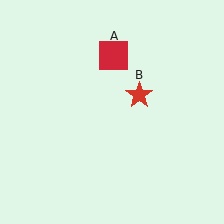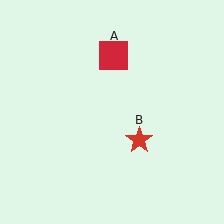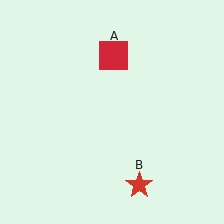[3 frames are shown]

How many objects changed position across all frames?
1 object changed position: red star (object B).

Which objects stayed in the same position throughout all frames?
Red square (object A) remained stationary.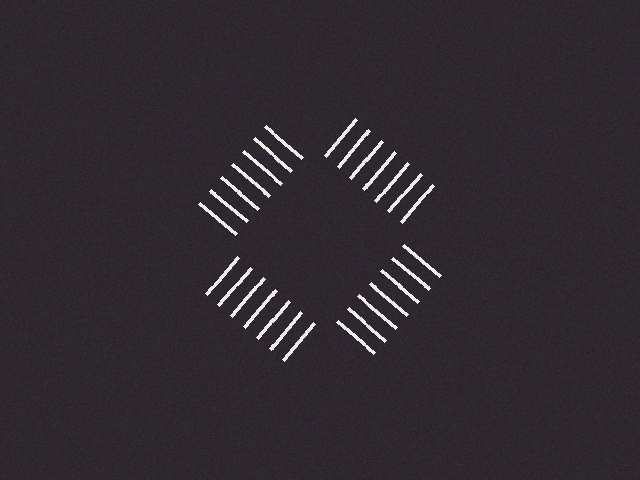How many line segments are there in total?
28 — 7 along each of the 4 edges.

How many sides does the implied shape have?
4 sides — the line-ends trace a square.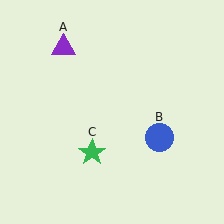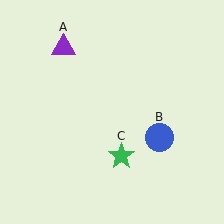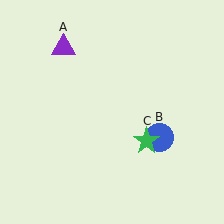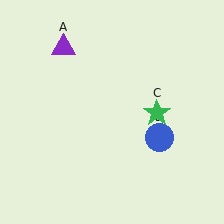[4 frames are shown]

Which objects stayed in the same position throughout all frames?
Purple triangle (object A) and blue circle (object B) remained stationary.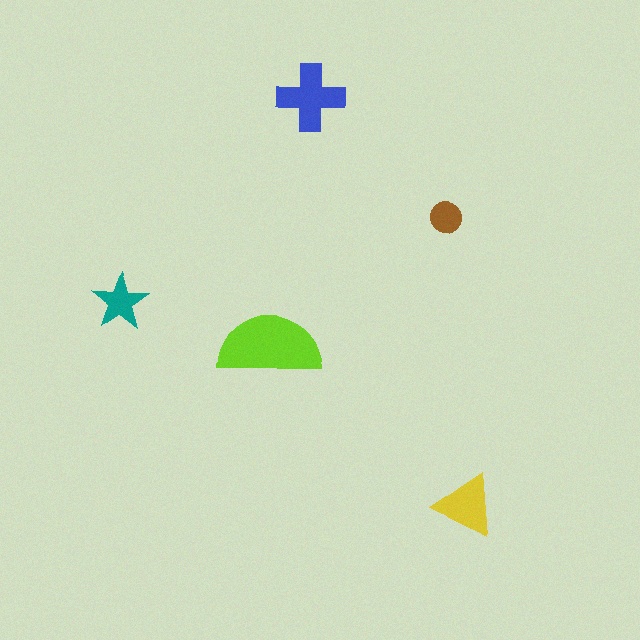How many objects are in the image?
There are 5 objects in the image.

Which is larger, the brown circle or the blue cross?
The blue cross.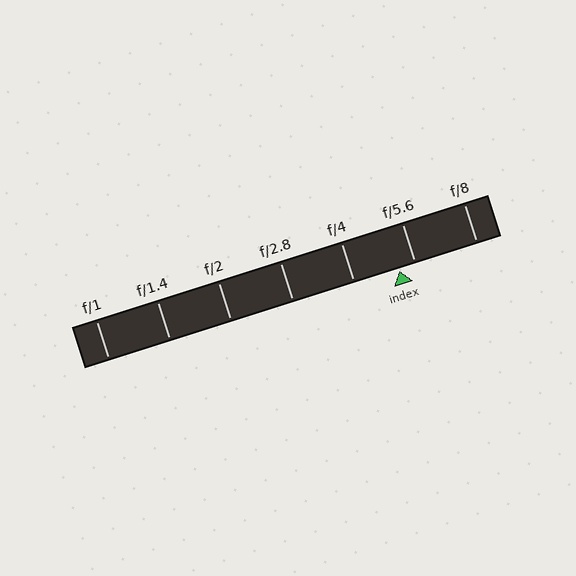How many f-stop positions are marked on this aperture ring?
There are 7 f-stop positions marked.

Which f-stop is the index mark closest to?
The index mark is closest to f/5.6.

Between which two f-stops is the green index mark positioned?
The index mark is between f/4 and f/5.6.